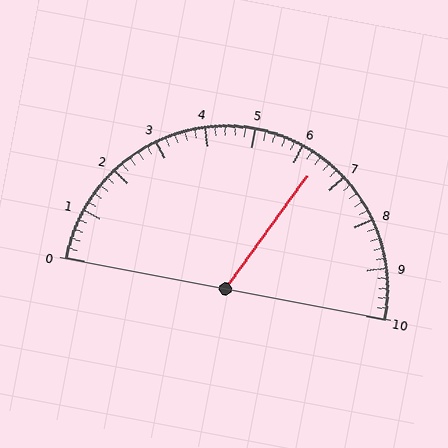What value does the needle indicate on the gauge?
The needle indicates approximately 6.4.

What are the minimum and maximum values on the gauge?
The gauge ranges from 0 to 10.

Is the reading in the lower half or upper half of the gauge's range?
The reading is in the upper half of the range (0 to 10).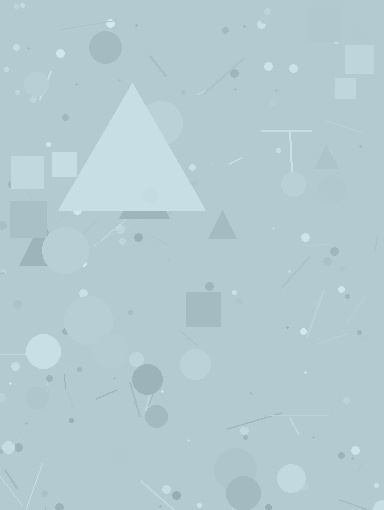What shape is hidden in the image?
A triangle is hidden in the image.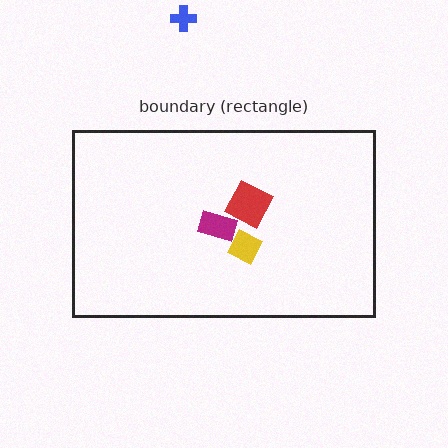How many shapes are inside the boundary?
3 inside, 1 outside.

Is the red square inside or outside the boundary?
Inside.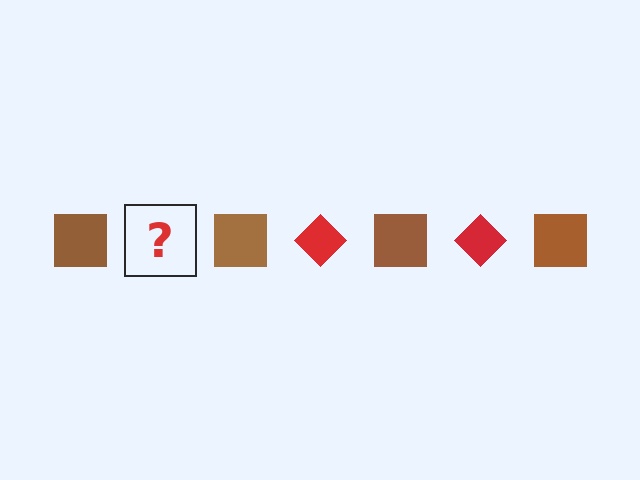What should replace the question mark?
The question mark should be replaced with a red diamond.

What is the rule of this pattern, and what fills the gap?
The rule is that the pattern alternates between brown square and red diamond. The gap should be filled with a red diamond.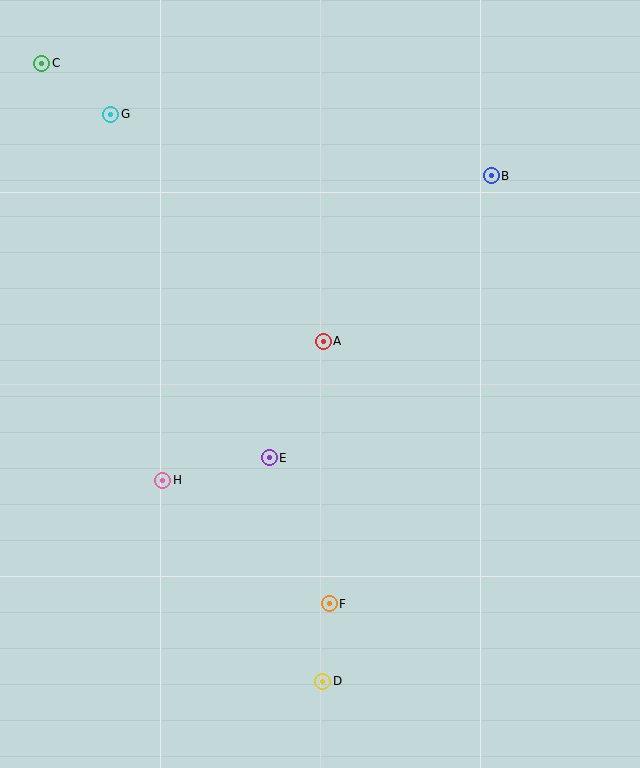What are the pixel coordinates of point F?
Point F is at (329, 604).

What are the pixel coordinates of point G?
Point G is at (111, 114).